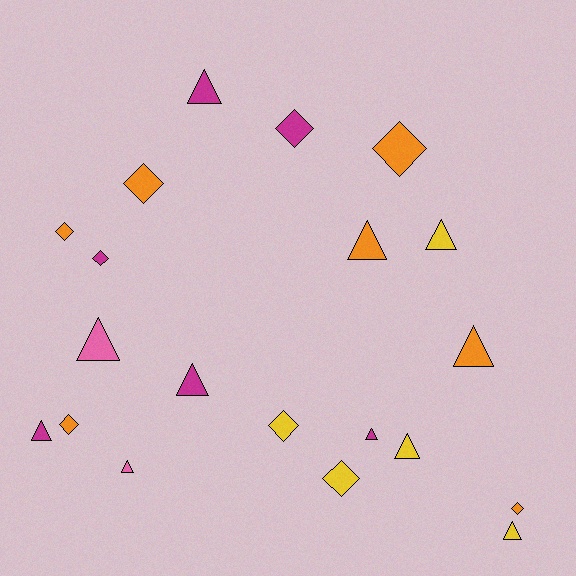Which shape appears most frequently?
Triangle, with 11 objects.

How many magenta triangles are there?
There are 4 magenta triangles.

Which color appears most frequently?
Orange, with 7 objects.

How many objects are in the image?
There are 20 objects.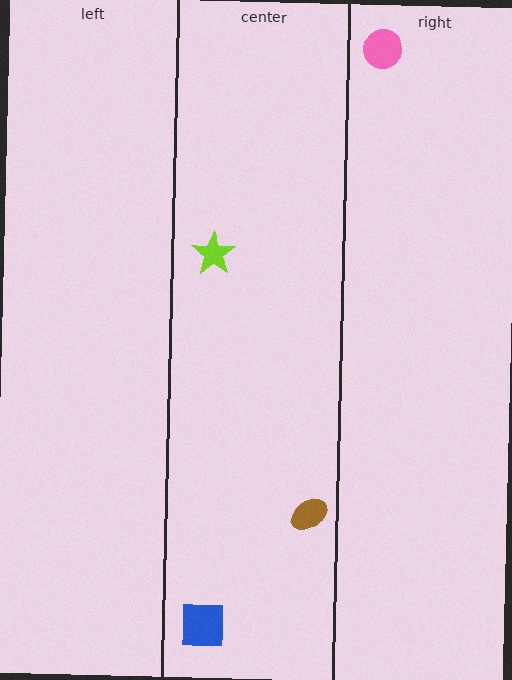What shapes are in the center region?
The brown ellipse, the lime star, the blue square.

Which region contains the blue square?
The center region.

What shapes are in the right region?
The pink circle.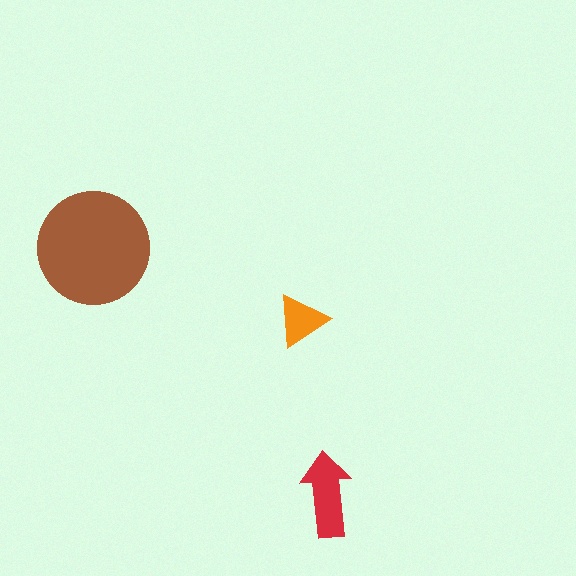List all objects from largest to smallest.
The brown circle, the red arrow, the orange triangle.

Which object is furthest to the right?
The red arrow is rightmost.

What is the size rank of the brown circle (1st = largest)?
1st.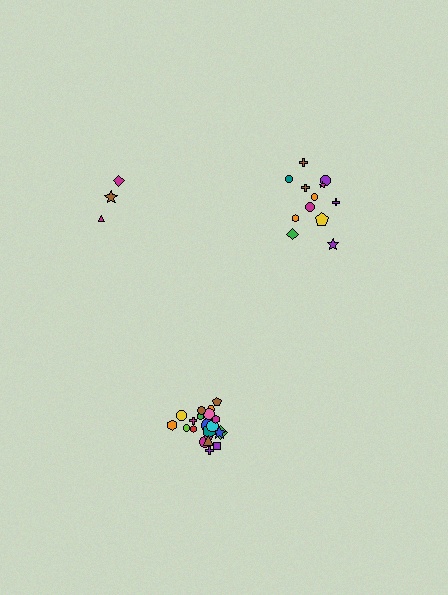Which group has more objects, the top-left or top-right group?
The top-right group.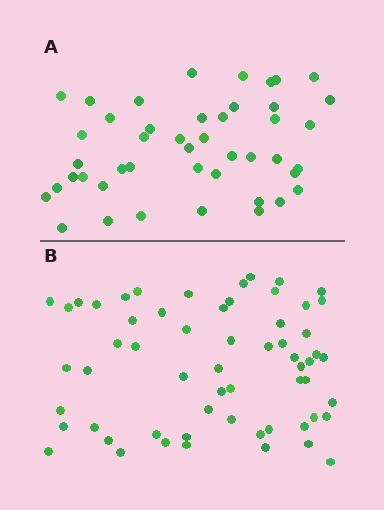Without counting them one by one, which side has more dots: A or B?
Region B (the bottom region) has more dots.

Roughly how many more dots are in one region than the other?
Region B has approximately 15 more dots than region A.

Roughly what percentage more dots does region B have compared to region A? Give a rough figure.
About 35% more.